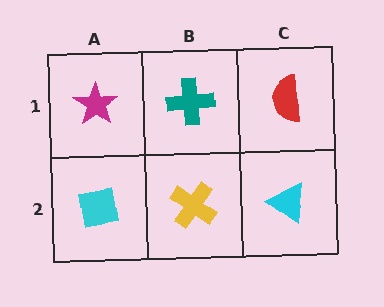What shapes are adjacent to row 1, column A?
A cyan square (row 2, column A), a teal cross (row 1, column B).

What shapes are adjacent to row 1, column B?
A yellow cross (row 2, column B), a magenta star (row 1, column A), a red semicircle (row 1, column C).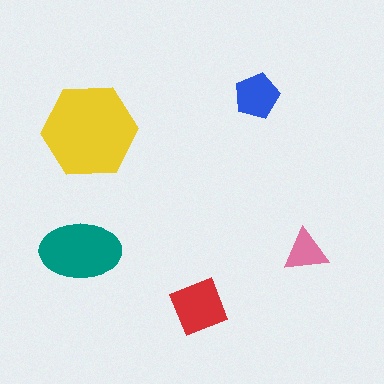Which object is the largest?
The yellow hexagon.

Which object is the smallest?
The pink triangle.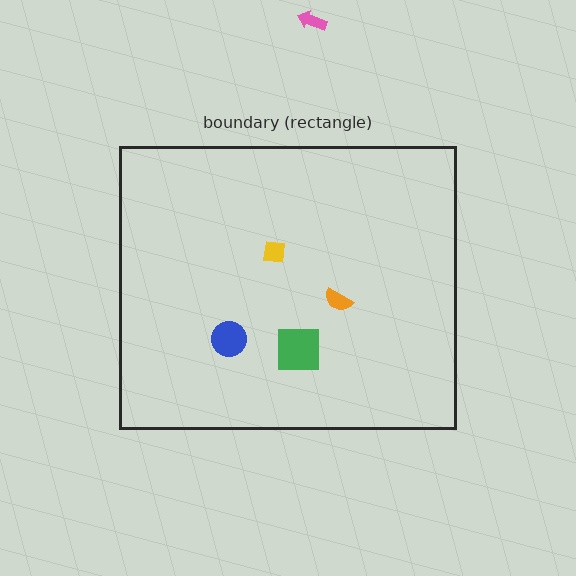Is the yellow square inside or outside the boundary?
Inside.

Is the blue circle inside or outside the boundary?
Inside.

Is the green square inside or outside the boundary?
Inside.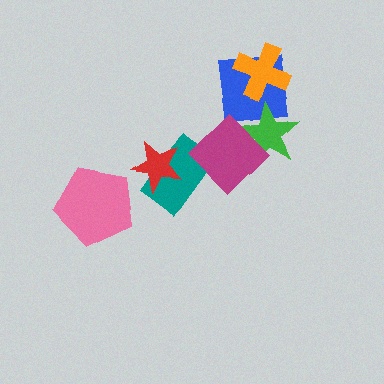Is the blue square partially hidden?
Yes, it is partially covered by another shape.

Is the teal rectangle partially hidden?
Yes, it is partially covered by another shape.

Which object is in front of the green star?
The magenta diamond is in front of the green star.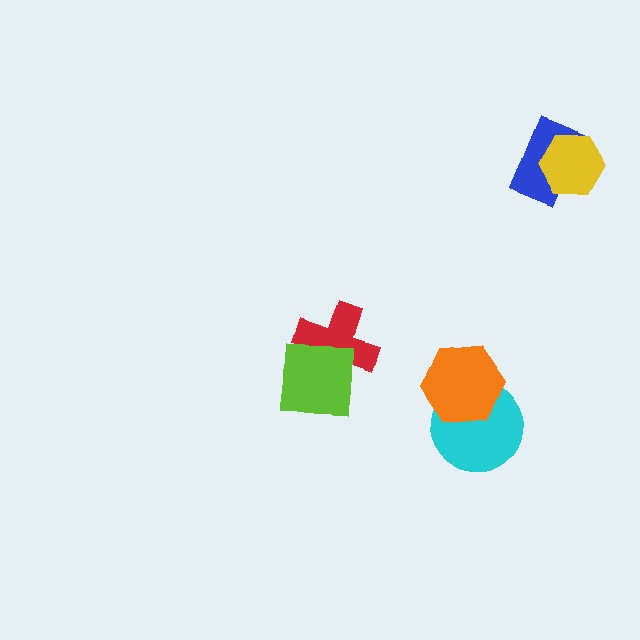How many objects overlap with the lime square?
1 object overlaps with the lime square.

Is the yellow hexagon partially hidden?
No, no other shape covers it.